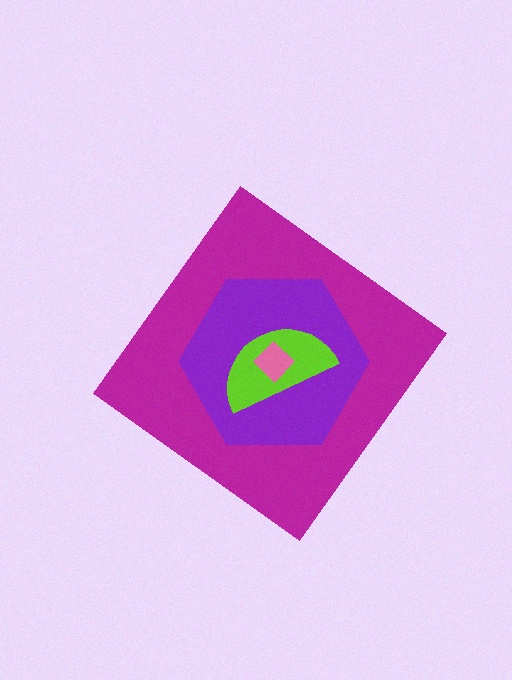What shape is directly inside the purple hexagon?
The lime semicircle.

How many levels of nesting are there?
4.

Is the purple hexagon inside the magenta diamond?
Yes.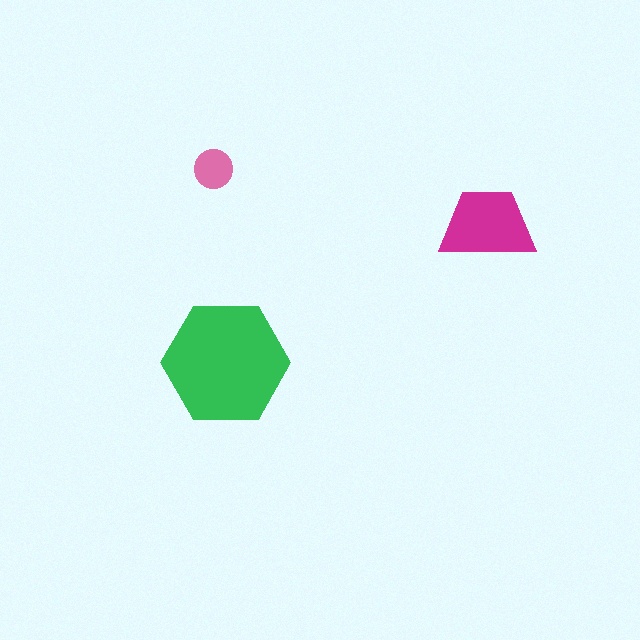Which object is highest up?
The pink circle is topmost.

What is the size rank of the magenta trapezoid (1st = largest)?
2nd.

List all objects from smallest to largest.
The pink circle, the magenta trapezoid, the green hexagon.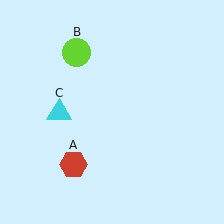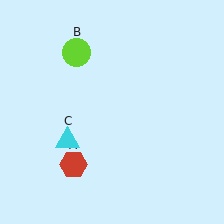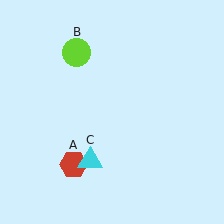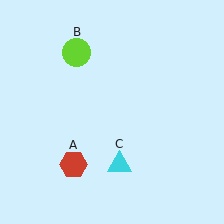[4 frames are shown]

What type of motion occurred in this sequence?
The cyan triangle (object C) rotated counterclockwise around the center of the scene.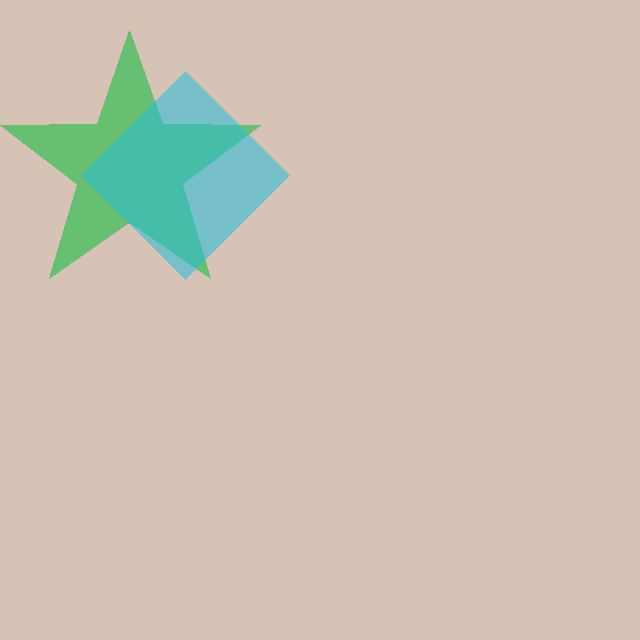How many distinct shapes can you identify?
There are 2 distinct shapes: a green star, a cyan diamond.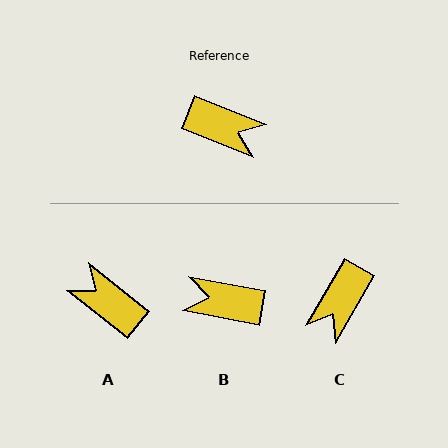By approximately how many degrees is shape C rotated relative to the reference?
Approximately 98 degrees clockwise.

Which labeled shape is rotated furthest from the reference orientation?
B, about 169 degrees away.